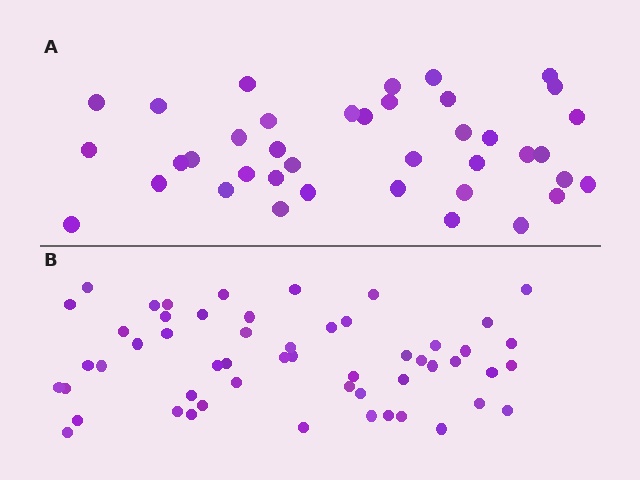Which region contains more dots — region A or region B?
Region B (the bottom region) has more dots.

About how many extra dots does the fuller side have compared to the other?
Region B has approximately 15 more dots than region A.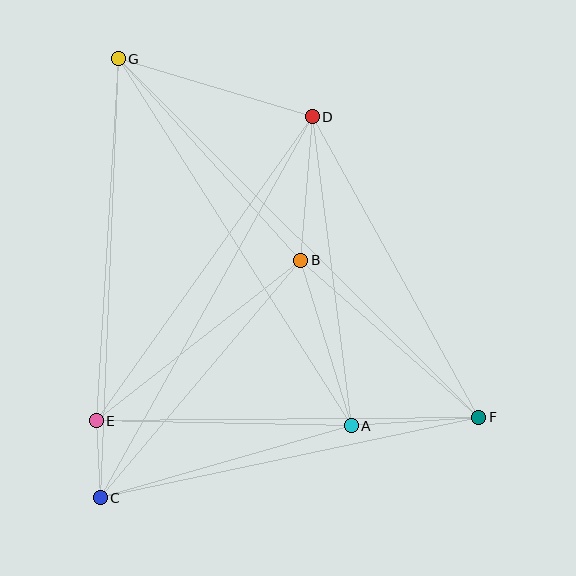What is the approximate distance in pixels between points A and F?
The distance between A and F is approximately 128 pixels.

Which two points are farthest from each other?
Points F and G are farthest from each other.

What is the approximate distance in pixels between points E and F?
The distance between E and F is approximately 383 pixels.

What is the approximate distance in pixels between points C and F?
The distance between C and F is approximately 387 pixels.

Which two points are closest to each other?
Points C and E are closest to each other.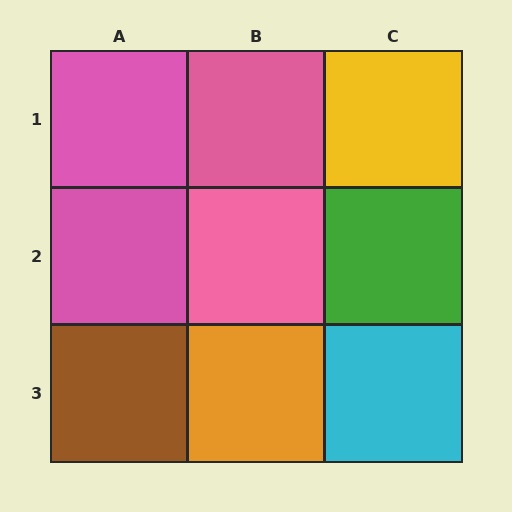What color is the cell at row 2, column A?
Pink.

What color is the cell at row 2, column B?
Pink.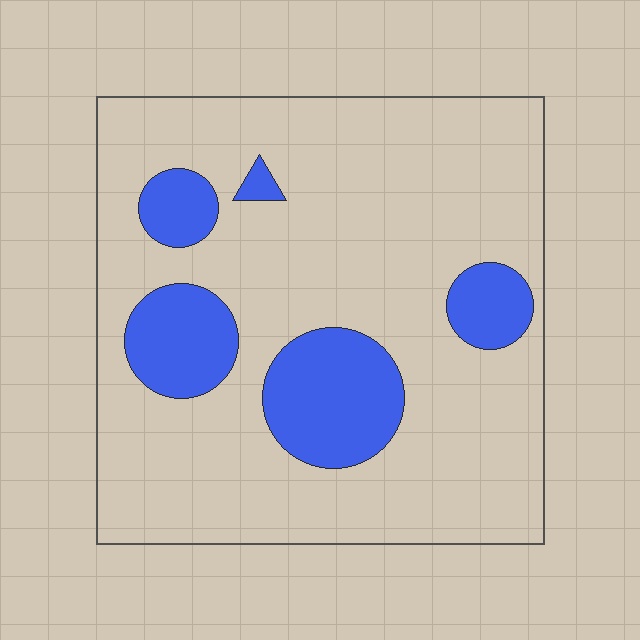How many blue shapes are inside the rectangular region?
5.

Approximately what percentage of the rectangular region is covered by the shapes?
Approximately 20%.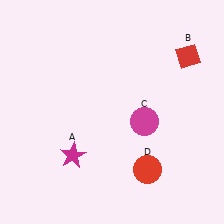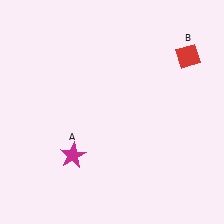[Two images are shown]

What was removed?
The magenta circle (C), the red circle (D) were removed in Image 2.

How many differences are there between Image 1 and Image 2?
There are 2 differences between the two images.